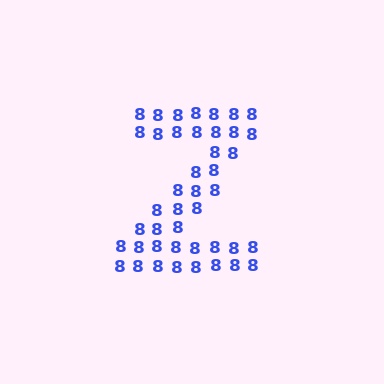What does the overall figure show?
The overall figure shows the letter Z.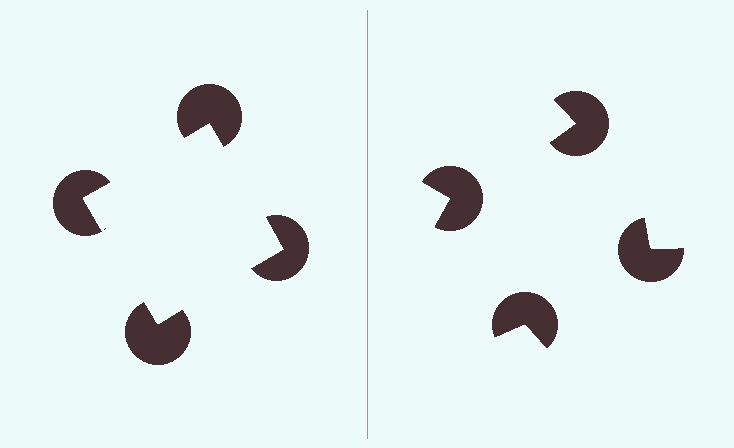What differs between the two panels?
The pac-man discs are positioned identically on both sides; only the wedge orientations differ. On the left they align to a square; on the right they are misaligned.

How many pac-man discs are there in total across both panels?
8 — 4 on each side.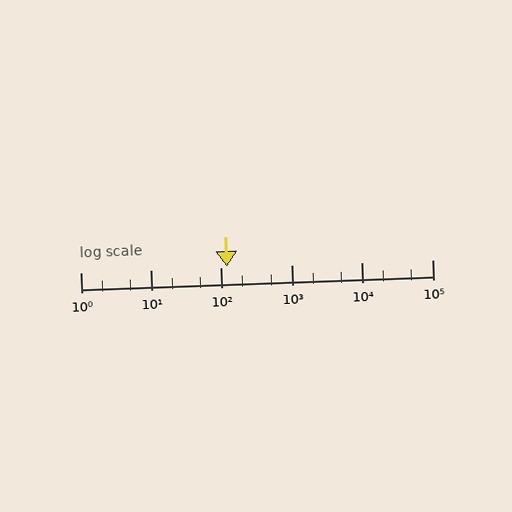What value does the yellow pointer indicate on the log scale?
The pointer indicates approximately 120.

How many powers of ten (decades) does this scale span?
The scale spans 5 decades, from 1 to 100000.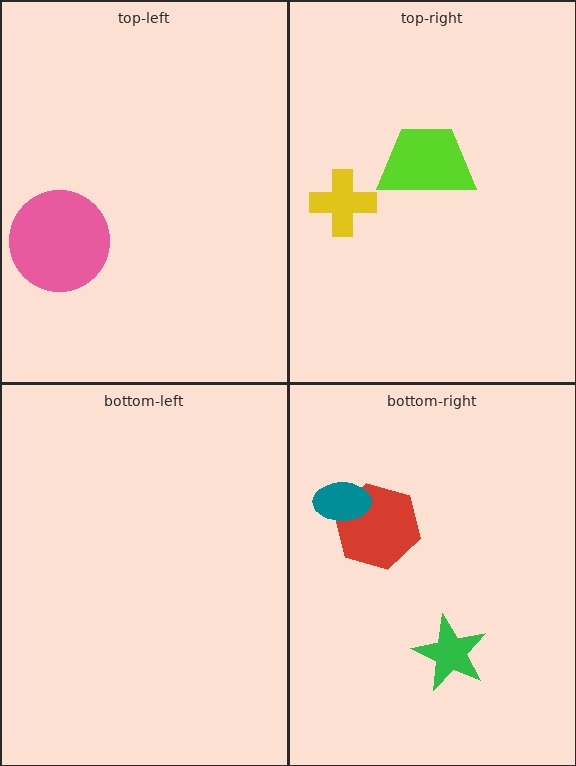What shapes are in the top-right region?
The yellow cross, the lime trapezoid.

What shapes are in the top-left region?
The pink circle.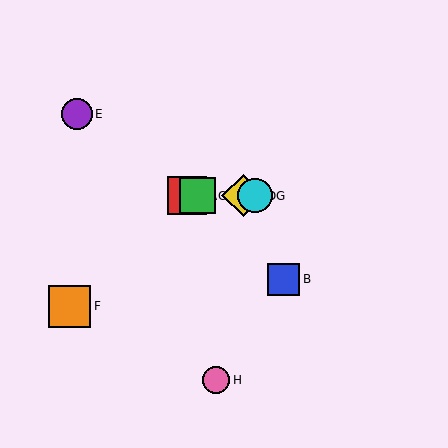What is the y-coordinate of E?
Object E is at y≈114.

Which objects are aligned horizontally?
Objects A, C, D, G are aligned horizontally.